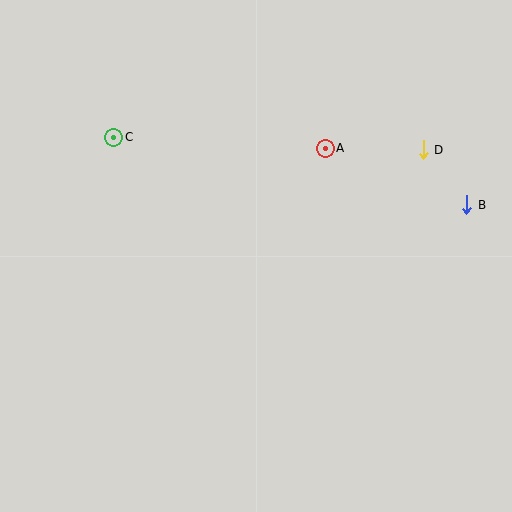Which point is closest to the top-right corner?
Point D is closest to the top-right corner.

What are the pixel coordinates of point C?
Point C is at (114, 137).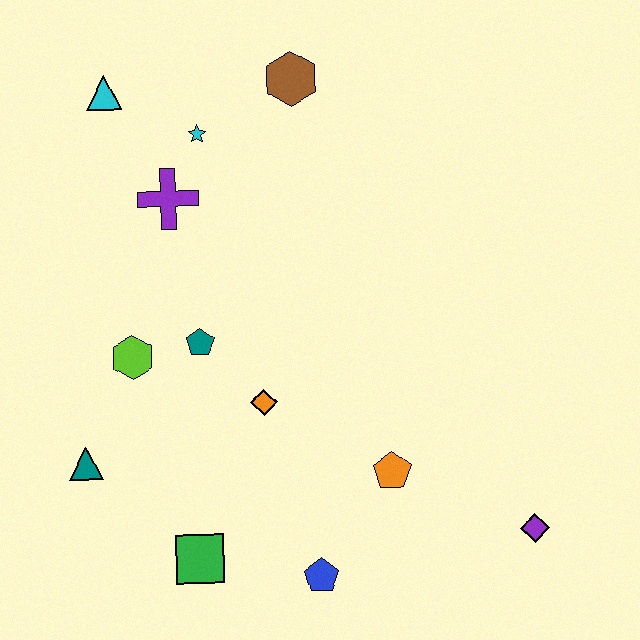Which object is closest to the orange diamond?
The teal pentagon is closest to the orange diamond.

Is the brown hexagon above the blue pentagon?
Yes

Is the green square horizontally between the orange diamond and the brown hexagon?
No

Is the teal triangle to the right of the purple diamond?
No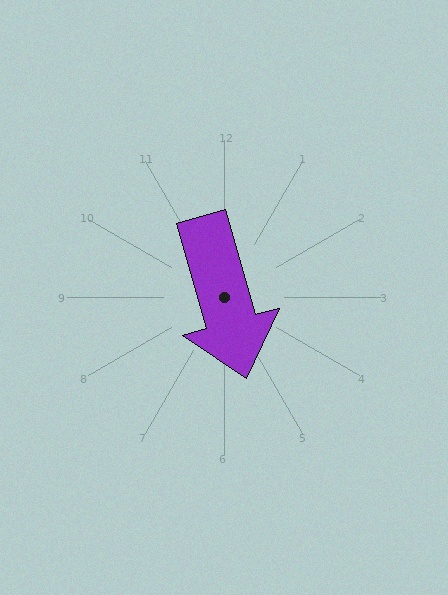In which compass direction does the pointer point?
South.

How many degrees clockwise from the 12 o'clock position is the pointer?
Approximately 164 degrees.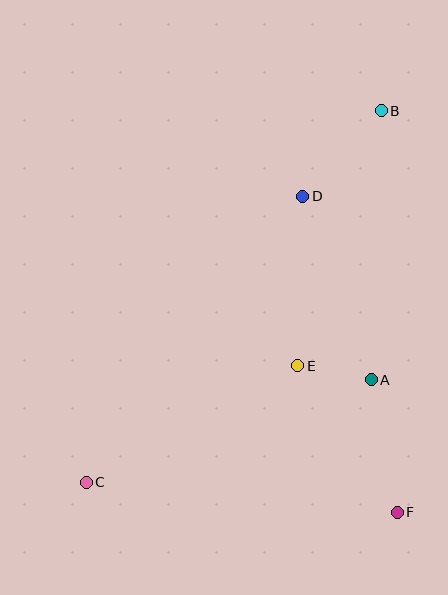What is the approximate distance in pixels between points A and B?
The distance between A and B is approximately 269 pixels.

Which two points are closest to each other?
Points A and E are closest to each other.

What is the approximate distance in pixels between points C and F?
The distance between C and F is approximately 312 pixels.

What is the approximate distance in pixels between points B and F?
The distance between B and F is approximately 402 pixels.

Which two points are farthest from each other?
Points B and C are farthest from each other.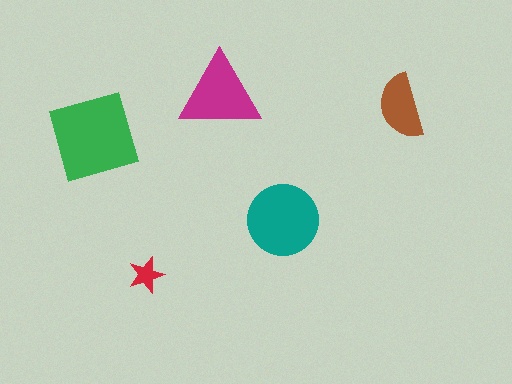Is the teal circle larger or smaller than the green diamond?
Smaller.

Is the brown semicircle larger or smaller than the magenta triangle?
Smaller.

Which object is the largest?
The green diamond.